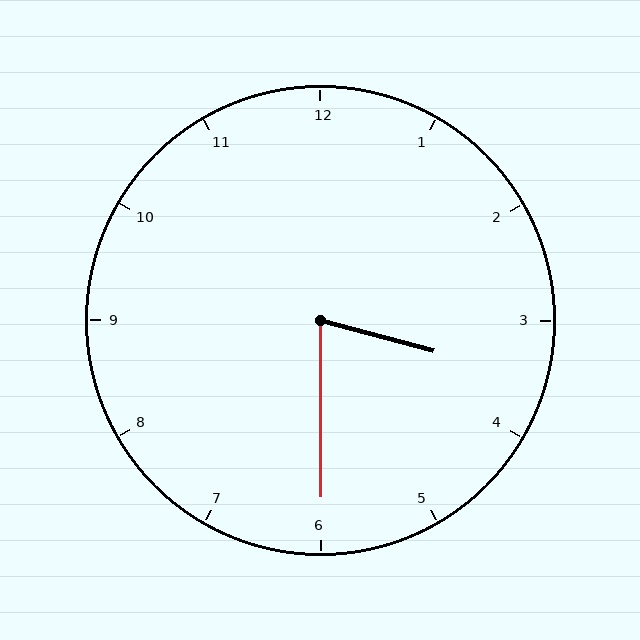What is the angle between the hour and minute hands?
Approximately 75 degrees.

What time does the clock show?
3:30.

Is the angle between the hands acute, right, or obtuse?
It is acute.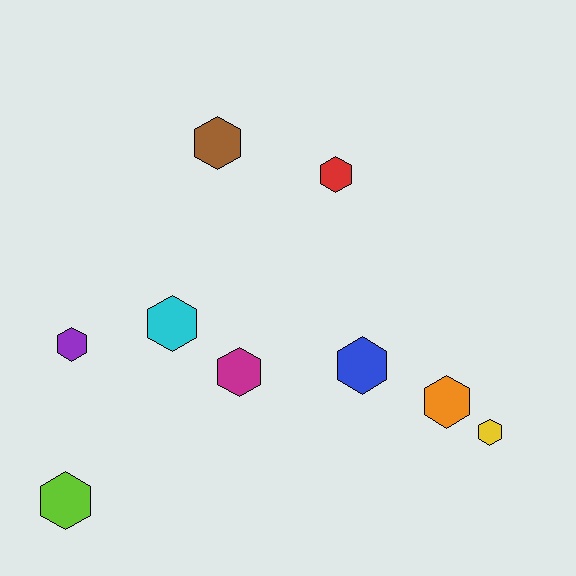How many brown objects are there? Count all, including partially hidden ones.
There is 1 brown object.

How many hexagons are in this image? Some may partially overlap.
There are 9 hexagons.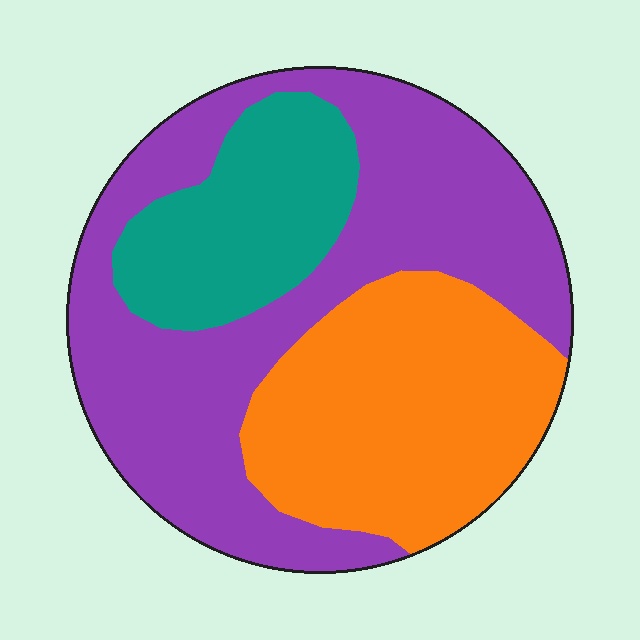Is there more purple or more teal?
Purple.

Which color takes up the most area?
Purple, at roughly 50%.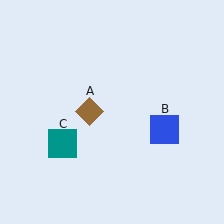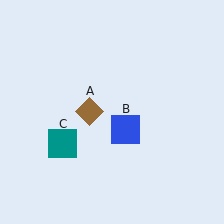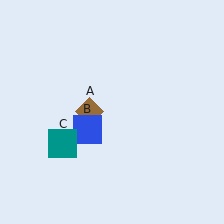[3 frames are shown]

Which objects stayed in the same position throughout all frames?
Brown diamond (object A) and teal square (object C) remained stationary.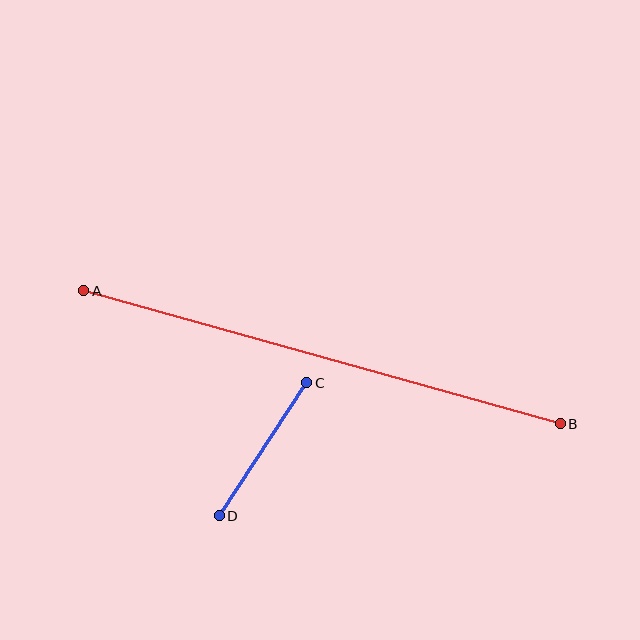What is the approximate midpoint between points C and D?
The midpoint is at approximately (263, 449) pixels.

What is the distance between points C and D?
The distance is approximately 159 pixels.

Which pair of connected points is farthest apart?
Points A and B are farthest apart.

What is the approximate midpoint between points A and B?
The midpoint is at approximately (322, 357) pixels.